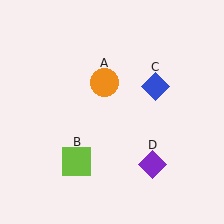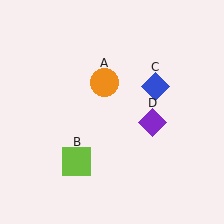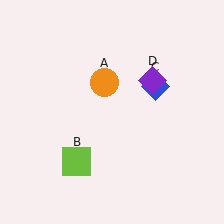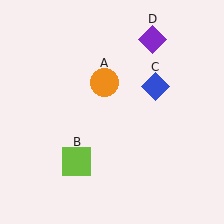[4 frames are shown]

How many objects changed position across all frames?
1 object changed position: purple diamond (object D).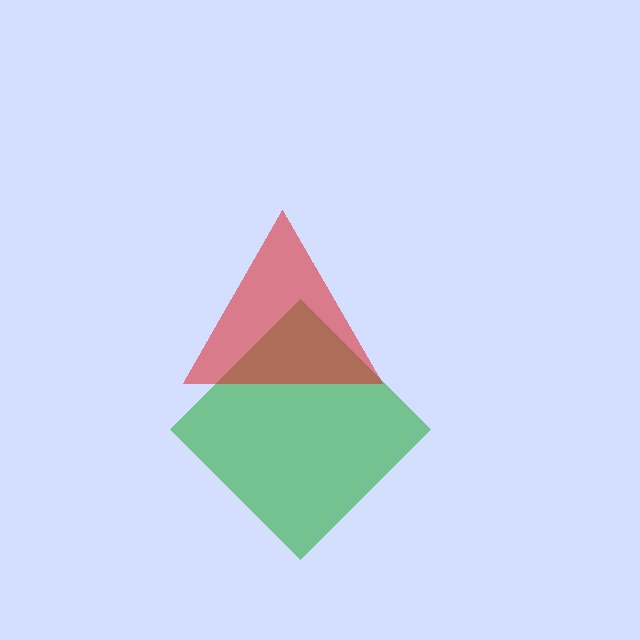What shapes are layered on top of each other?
The layered shapes are: a green diamond, a red triangle.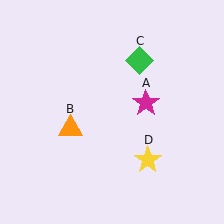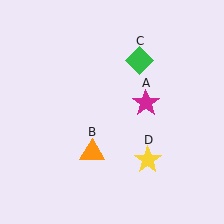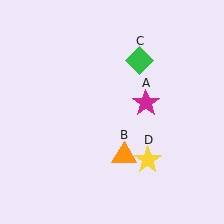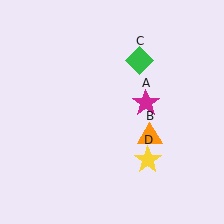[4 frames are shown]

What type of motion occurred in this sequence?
The orange triangle (object B) rotated counterclockwise around the center of the scene.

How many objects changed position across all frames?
1 object changed position: orange triangle (object B).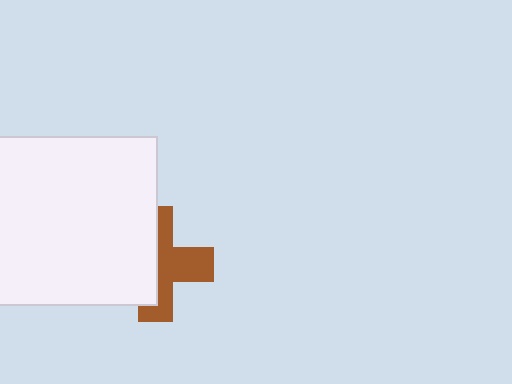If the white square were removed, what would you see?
You would see the complete brown cross.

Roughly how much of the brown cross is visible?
About half of it is visible (roughly 51%).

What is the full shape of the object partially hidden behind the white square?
The partially hidden object is a brown cross.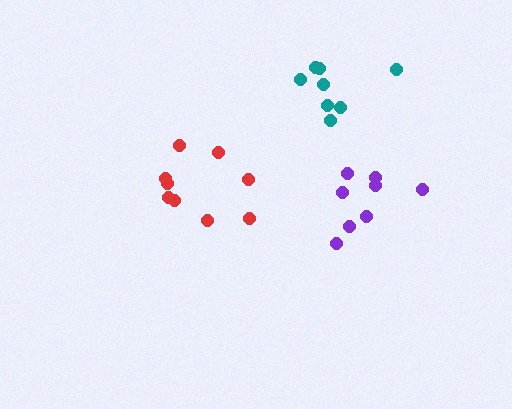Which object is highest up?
The teal cluster is topmost.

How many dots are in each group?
Group 1: 8 dots, Group 2: 8 dots, Group 3: 9 dots (25 total).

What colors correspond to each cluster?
The clusters are colored: teal, purple, red.